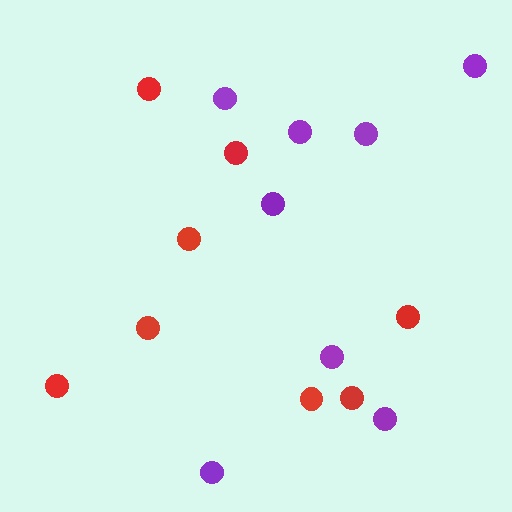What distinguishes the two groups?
There are 2 groups: one group of purple circles (8) and one group of red circles (8).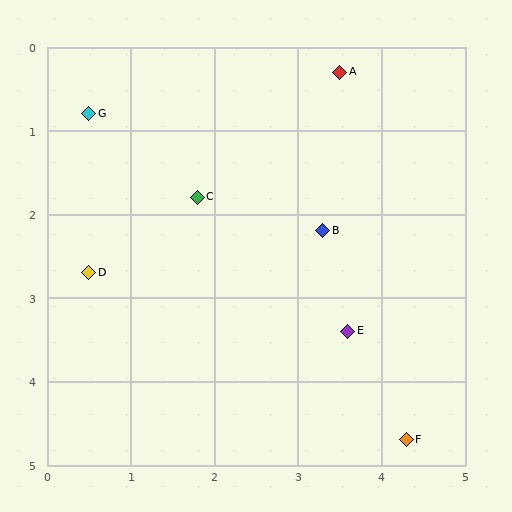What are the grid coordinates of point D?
Point D is at approximately (0.5, 2.7).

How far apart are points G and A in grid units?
Points G and A are about 3.0 grid units apart.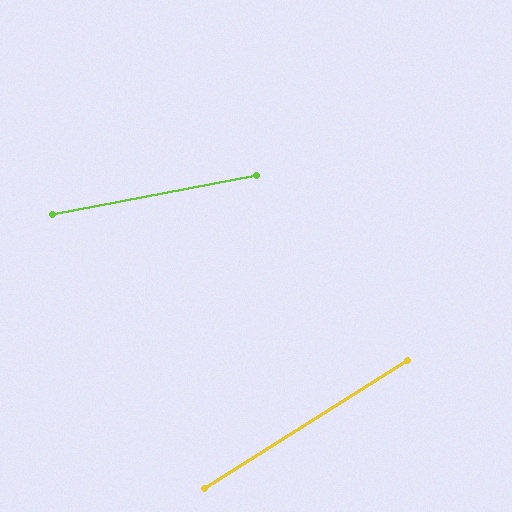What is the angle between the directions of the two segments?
Approximately 22 degrees.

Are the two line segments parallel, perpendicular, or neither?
Neither parallel nor perpendicular — they differ by about 22°.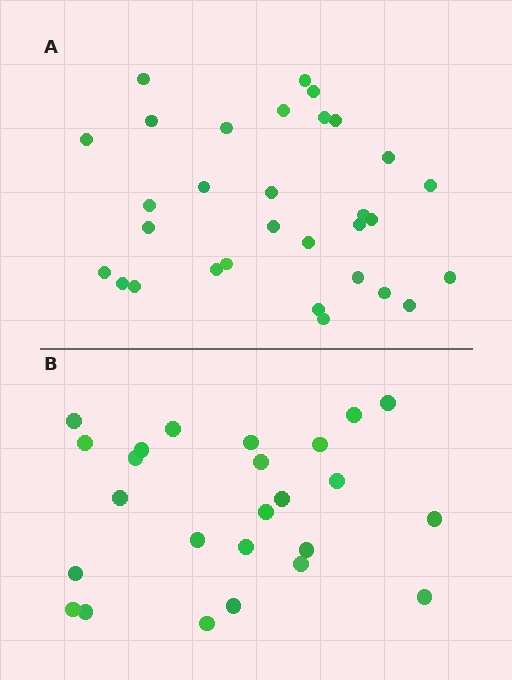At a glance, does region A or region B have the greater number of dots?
Region A (the top region) has more dots.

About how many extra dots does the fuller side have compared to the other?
Region A has about 6 more dots than region B.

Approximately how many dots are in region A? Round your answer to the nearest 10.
About 30 dots. (The exact count is 31, which rounds to 30.)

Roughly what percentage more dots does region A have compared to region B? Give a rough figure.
About 25% more.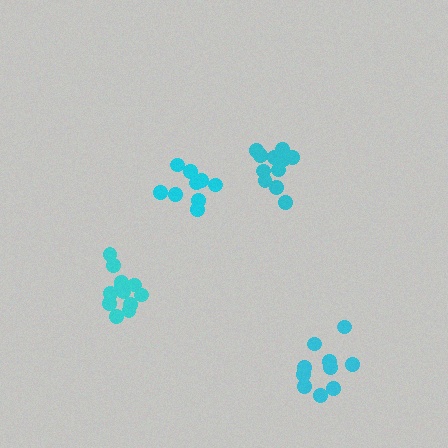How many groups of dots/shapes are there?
There are 4 groups.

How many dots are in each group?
Group 1: 9 dots, Group 2: 12 dots, Group 3: 10 dots, Group 4: 12 dots (43 total).